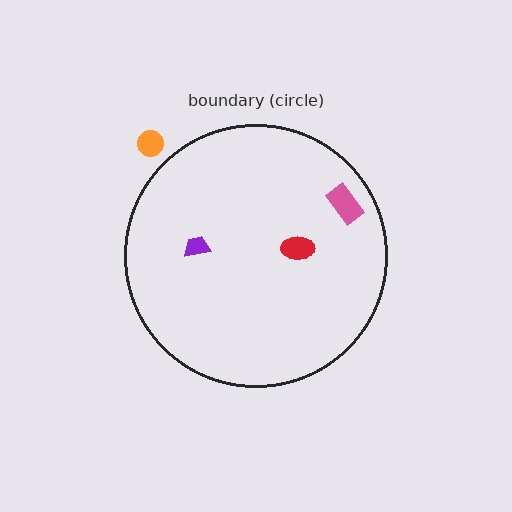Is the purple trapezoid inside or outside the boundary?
Inside.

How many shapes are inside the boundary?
3 inside, 1 outside.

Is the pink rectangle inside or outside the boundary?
Inside.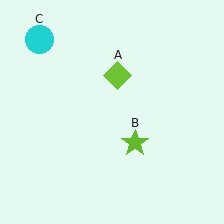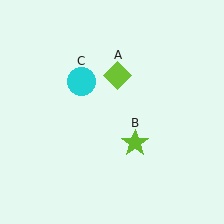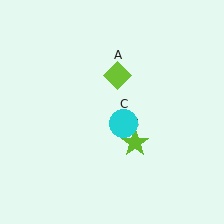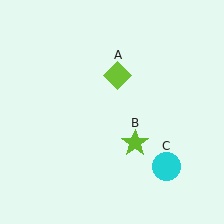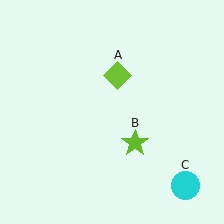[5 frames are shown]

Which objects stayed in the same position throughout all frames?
Lime diamond (object A) and lime star (object B) remained stationary.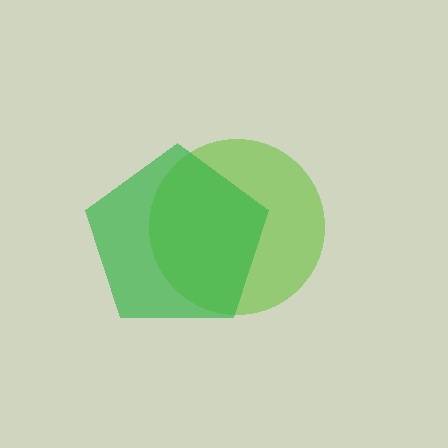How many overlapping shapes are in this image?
There are 2 overlapping shapes in the image.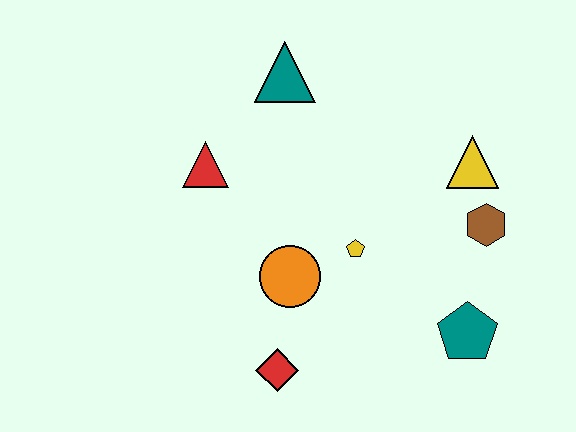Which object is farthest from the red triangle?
The teal pentagon is farthest from the red triangle.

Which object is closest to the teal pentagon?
The brown hexagon is closest to the teal pentagon.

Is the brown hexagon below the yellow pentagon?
No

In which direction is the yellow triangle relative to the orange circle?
The yellow triangle is to the right of the orange circle.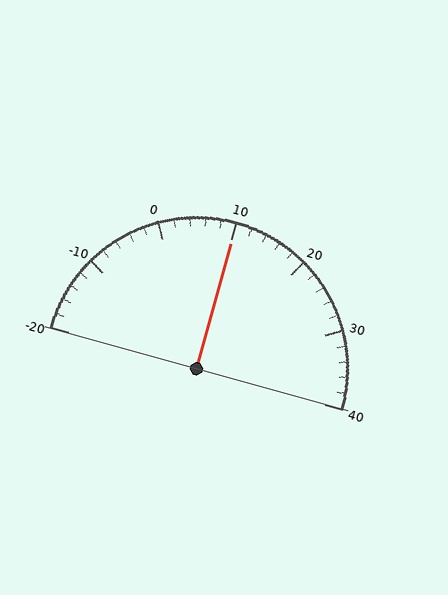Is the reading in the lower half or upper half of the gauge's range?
The reading is in the upper half of the range (-20 to 40).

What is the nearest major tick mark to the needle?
The nearest major tick mark is 10.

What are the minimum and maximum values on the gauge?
The gauge ranges from -20 to 40.